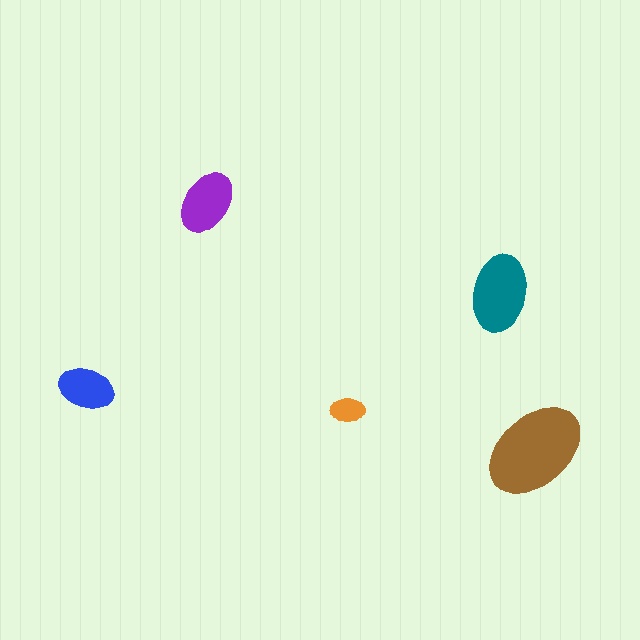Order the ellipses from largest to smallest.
the brown one, the teal one, the purple one, the blue one, the orange one.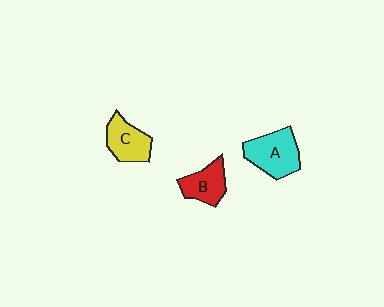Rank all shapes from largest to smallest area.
From largest to smallest: A (cyan), C (yellow), B (red).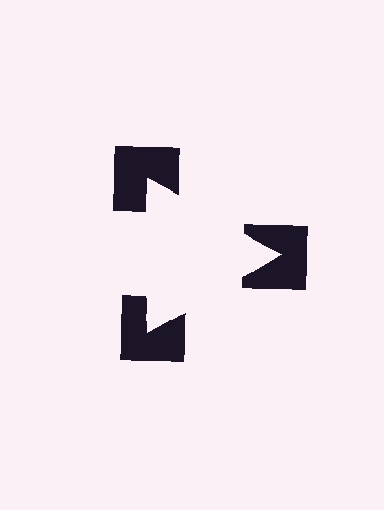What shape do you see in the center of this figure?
An illusory triangle — its edges are inferred from the aligned wedge cuts in the notched squares, not physically drawn.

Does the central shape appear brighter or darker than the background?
It typically appears slightly brighter than the background, even though no actual brightness change is drawn.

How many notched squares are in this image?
There are 3 — one at each vertex of the illusory triangle.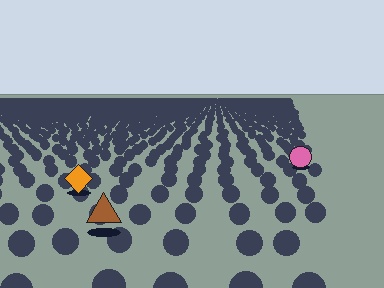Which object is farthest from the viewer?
The pink circle is farthest from the viewer. It appears smaller and the ground texture around it is denser.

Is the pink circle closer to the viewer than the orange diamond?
No. The orange diamond is closer — you can tell from the texture gradient: the ground texture is coarser near it.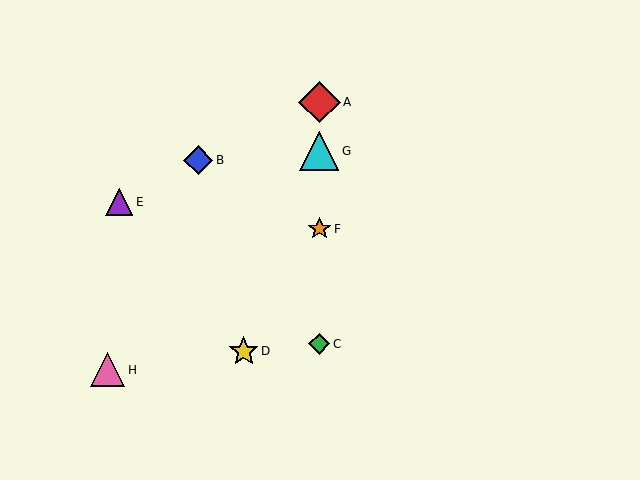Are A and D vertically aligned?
No, A is at x≈319 and D is at x≈244.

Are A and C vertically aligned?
Yes, both are at x≈319.